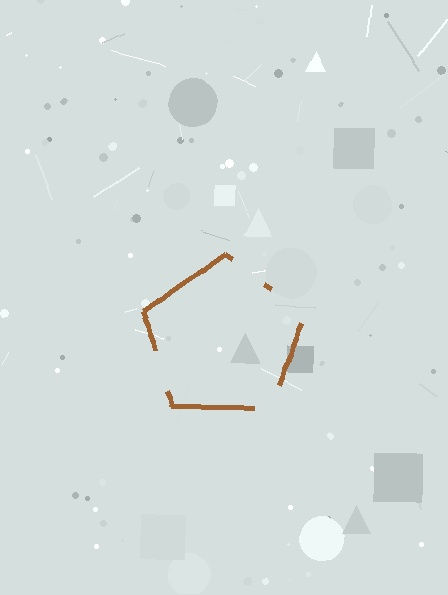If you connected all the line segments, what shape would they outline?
They would outline a pentagon.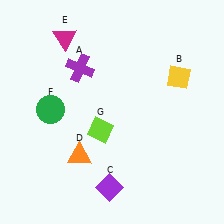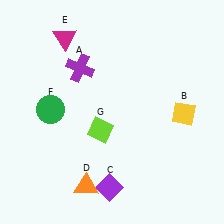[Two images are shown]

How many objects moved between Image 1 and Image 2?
2 objects moved between the two images.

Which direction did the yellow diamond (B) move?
The yellow diamond (B) moved down.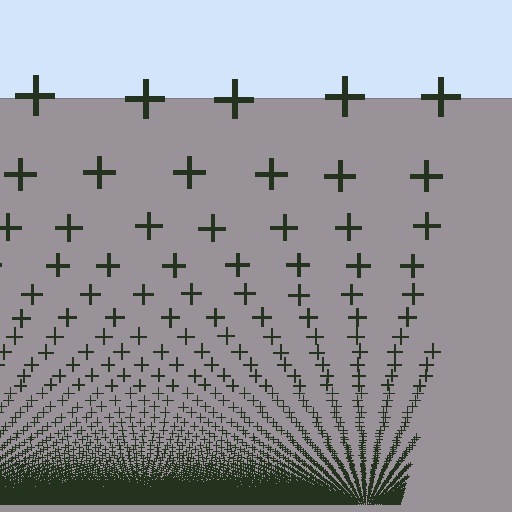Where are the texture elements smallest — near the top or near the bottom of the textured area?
Near the bottom.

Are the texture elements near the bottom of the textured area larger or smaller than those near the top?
Smaller. The gradient is inverted — elements near the bottom are smaller and denser.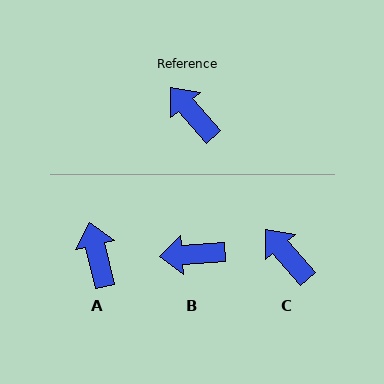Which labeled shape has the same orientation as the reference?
C.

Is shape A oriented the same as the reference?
No, it is off by about 27 degrees.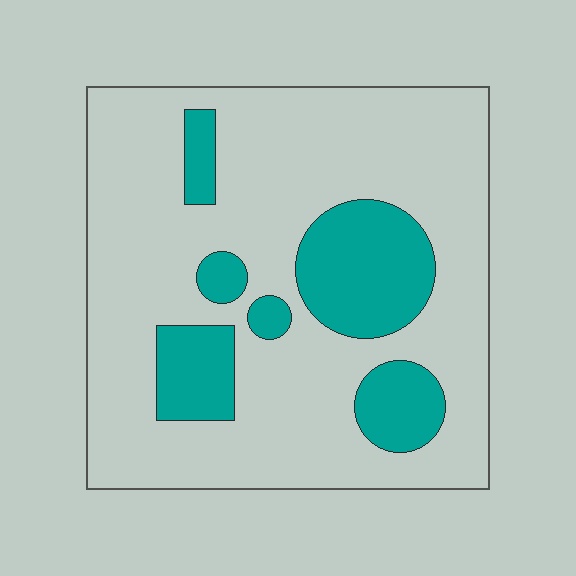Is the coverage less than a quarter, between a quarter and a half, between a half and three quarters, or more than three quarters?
Less than a quarter.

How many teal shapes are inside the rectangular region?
6.